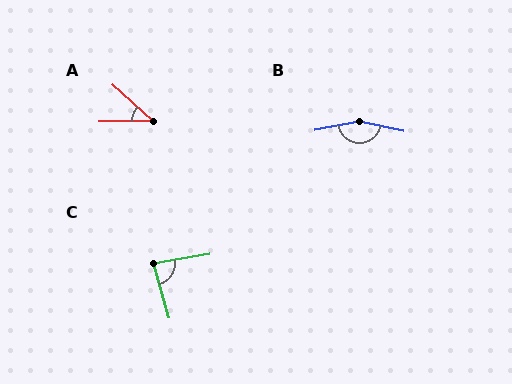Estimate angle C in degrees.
Approximately 84 degrees.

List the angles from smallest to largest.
A (43°), C (84°), B (158°).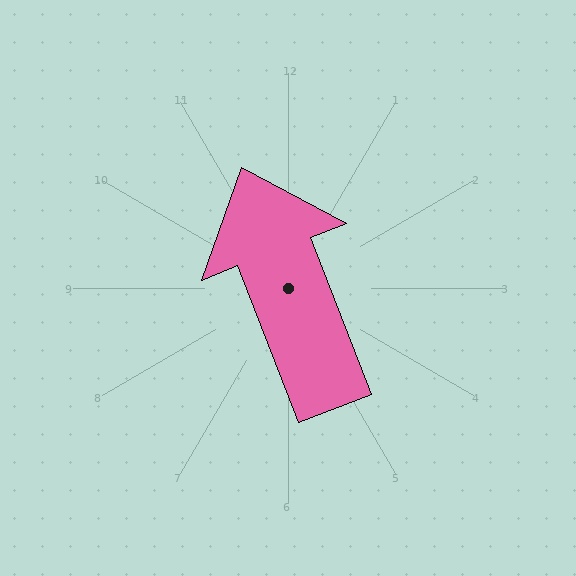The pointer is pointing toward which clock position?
Roughly 11 o'clock.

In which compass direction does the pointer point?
North.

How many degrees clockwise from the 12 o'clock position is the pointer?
Approximately 339 degrees.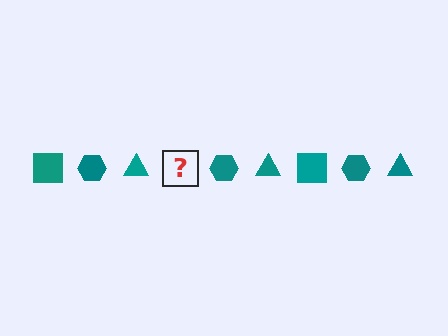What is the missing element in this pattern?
The missing element is a teal square.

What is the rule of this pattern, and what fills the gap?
The rule is that the pattern cycles through square, hexagon, triangle shapes in teal. The gap should be filled with a teal square.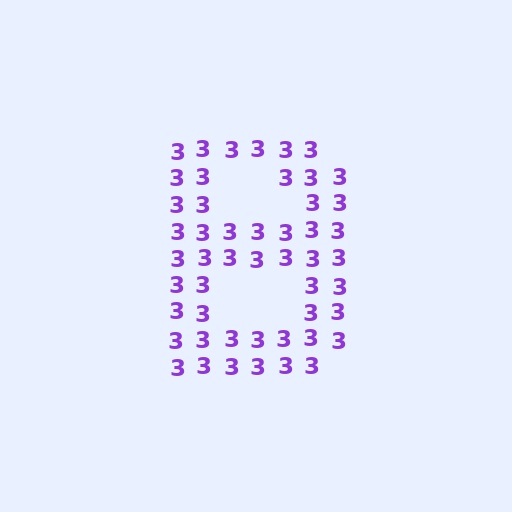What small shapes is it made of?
It is made of small digit 3's.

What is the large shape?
The large shape is the letter B.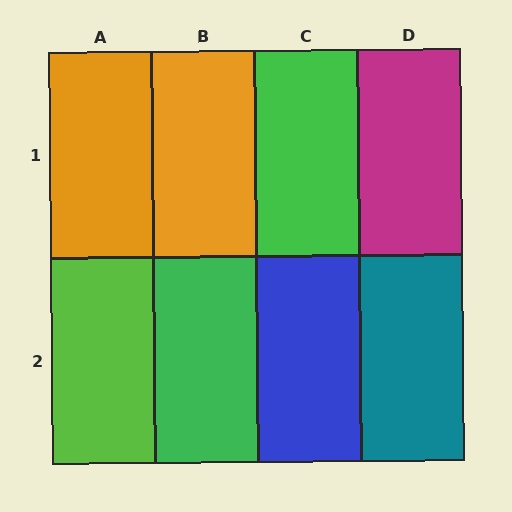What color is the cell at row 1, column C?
Green.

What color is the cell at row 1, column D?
Magenta.